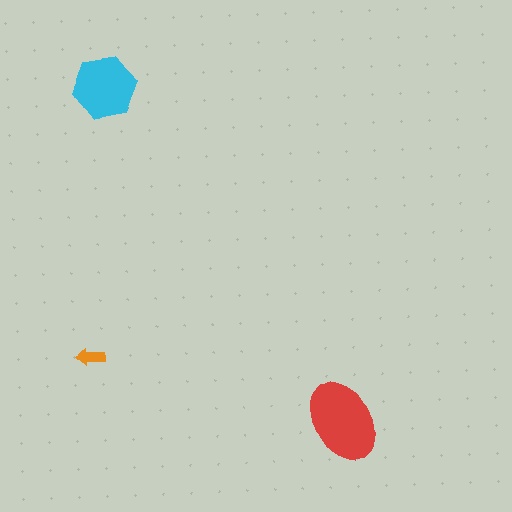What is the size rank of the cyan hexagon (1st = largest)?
2nd.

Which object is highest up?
The cyan hexagon is topmost.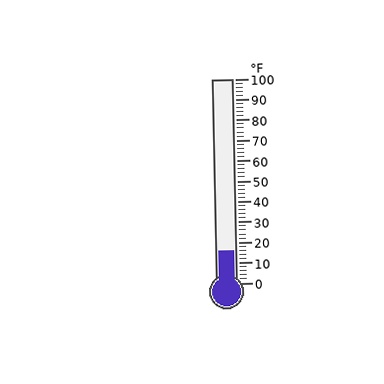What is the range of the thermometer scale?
The thermometer scale ranges from 0°F to 100°F.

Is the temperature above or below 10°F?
The temperature is above 10°F.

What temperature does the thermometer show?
The thermometer shows approximately 16°F.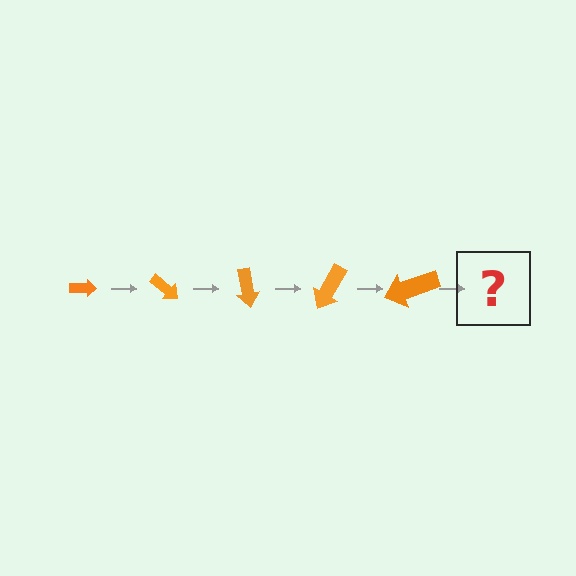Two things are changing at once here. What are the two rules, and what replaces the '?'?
The two rules are that the arrow grows larger each step and it rotates 40 degrees each step. The '?' should be an arrow, larger than the previous one and rotated 200 degrees from the start.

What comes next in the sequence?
The next element should be an arrow, larger than the previous one and rotated 200 degrees from the start.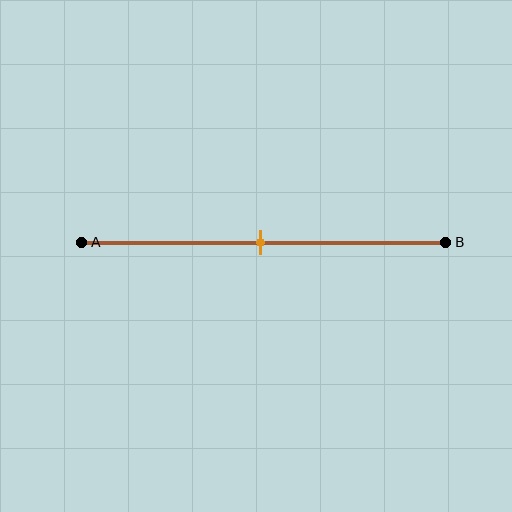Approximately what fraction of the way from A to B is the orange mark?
The orange mark is approximately 50% of the way from A to B.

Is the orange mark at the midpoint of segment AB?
Yes, the mark is approximately at the midpoint.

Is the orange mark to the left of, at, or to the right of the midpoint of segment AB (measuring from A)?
The orange mark is approximately at the midpoint of segment AB.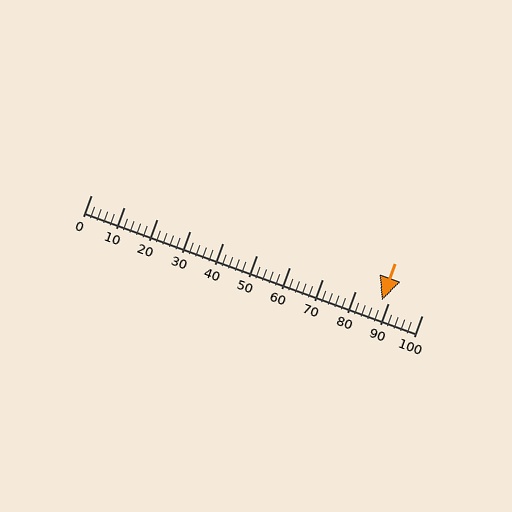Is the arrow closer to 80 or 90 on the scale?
The arrow is closer to 90.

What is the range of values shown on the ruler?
The ruler shows values from 0 to 100.